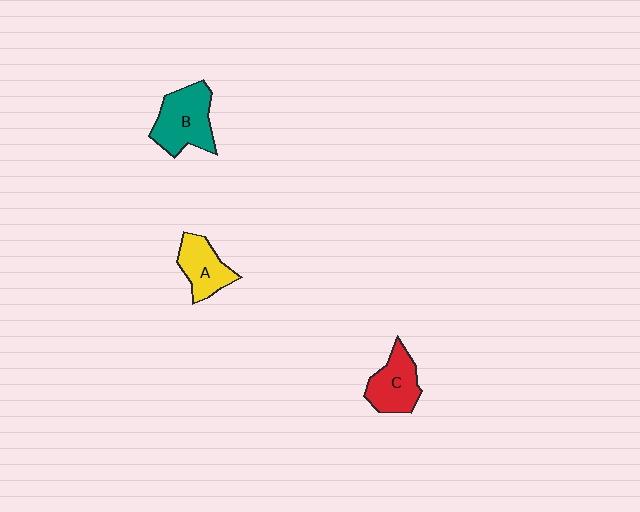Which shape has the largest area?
Shape B (teal).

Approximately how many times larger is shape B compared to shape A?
Approximately 1.4 times.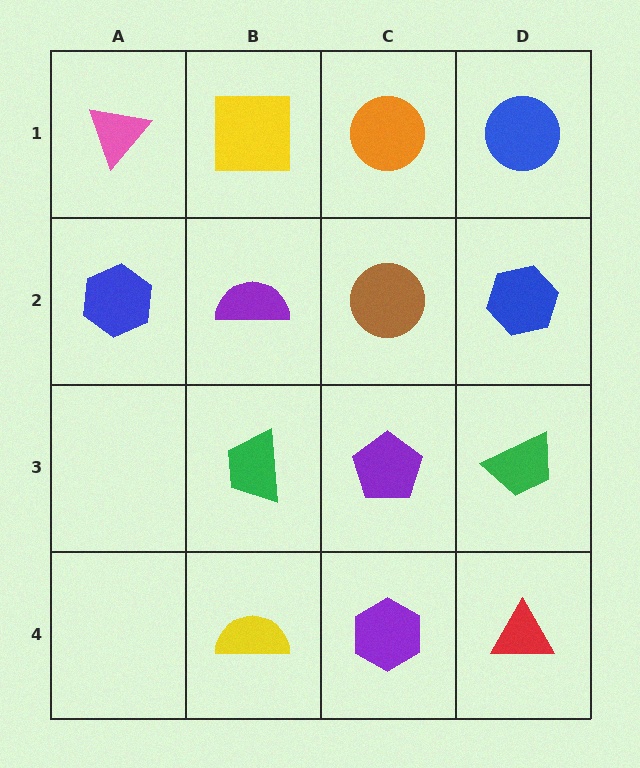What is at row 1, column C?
An orange circle.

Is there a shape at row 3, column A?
No, that cell is empty.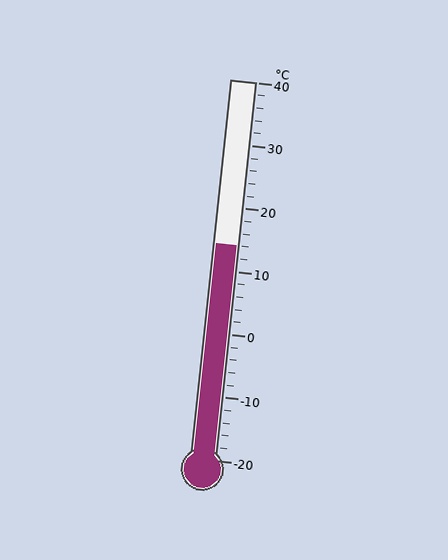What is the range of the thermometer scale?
The thermometer scale ranges from -20°C to 40°C.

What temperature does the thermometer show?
The thermometer shows approximately 14°C.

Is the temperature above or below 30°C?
The temperature is below 30°C.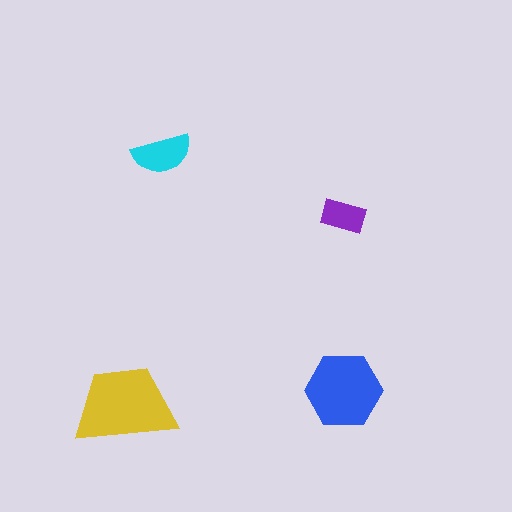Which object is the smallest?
The purple rectangle.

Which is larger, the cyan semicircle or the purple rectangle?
The cyan semicircle.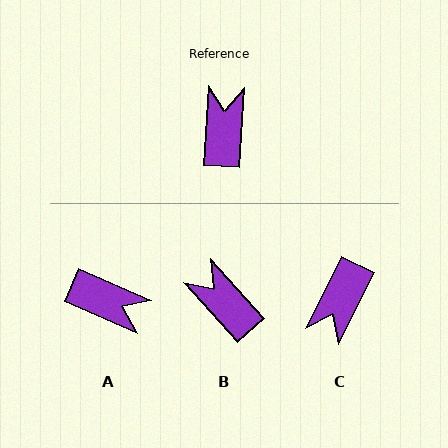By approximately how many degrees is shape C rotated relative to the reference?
Approximately 157 degrees counter-clockwise.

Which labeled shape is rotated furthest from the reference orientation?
C, about 157 degrees away.